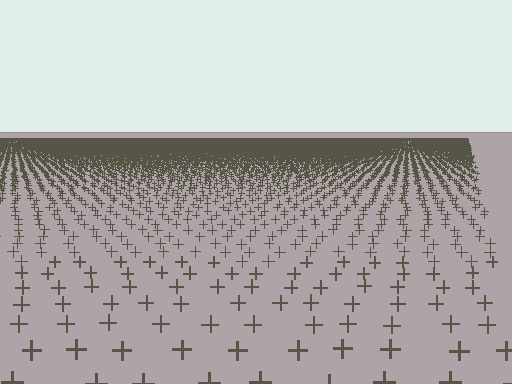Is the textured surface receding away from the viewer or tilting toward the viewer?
The surface is receding away from the viewer. Texture elements get smaller and denser toward the top.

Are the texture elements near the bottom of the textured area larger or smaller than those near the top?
Larger. Near the bottom, elements are closer to the viewer and appear at a bigger on-screen size.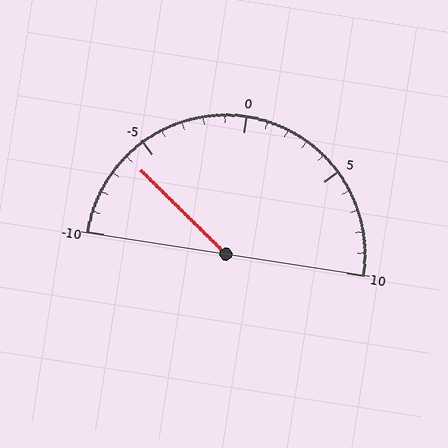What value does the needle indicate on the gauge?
The needle indicates approximately -6.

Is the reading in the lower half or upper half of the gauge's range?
The reading is in the lower half of the range (-10 to 10).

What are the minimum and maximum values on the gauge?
The gauge ranges from -10 to 10.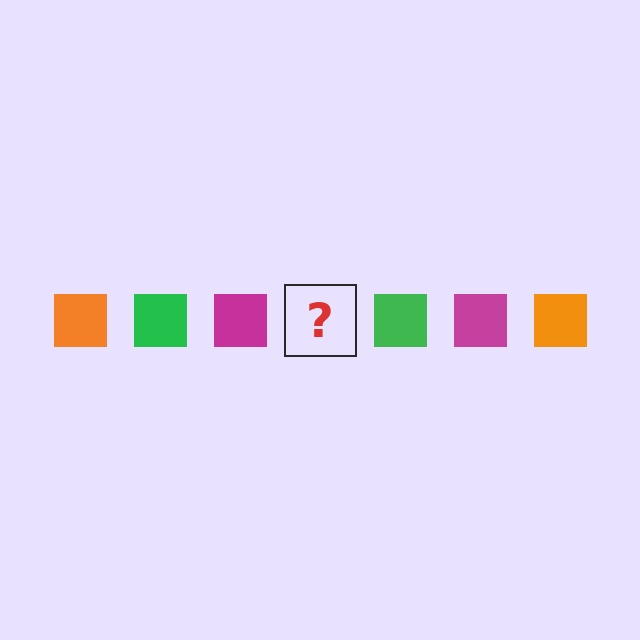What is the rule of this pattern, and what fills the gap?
The rule is that the pattern cycles through orange, green, magenta squares. The gap should be filled with an orange square.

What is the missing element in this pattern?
The missing element is an orange square.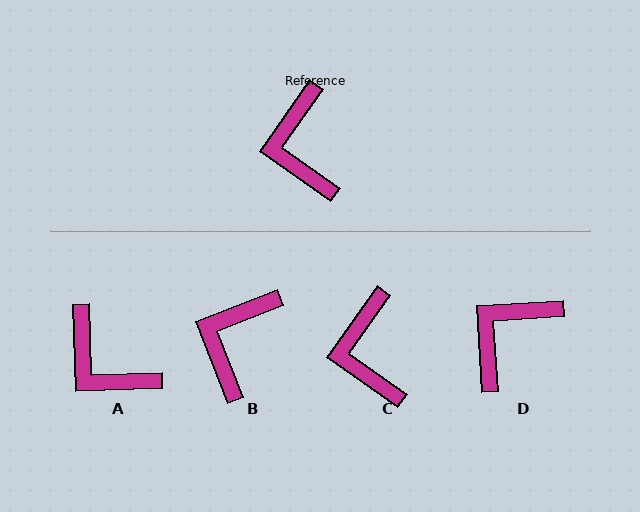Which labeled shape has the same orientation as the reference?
C.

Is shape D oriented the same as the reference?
No, it is off by about 51 degrees.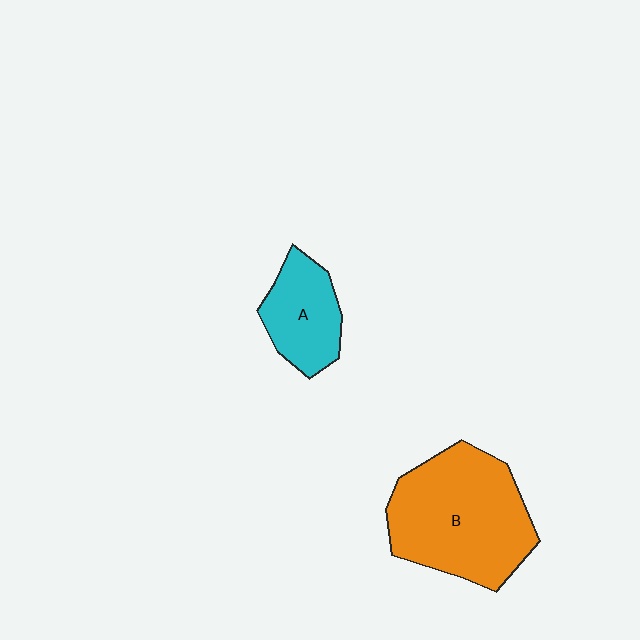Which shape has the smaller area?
Shape A (cyan).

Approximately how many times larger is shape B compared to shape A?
Approximately 2.1 times.